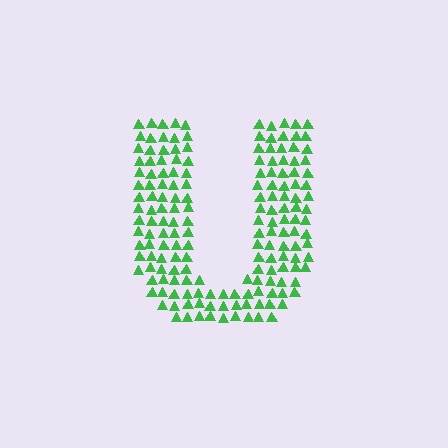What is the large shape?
The large shape is the letter U.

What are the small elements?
The small elements are triangles.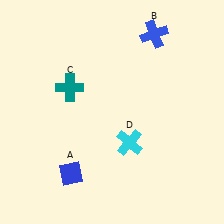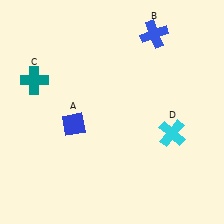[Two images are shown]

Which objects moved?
The objects that moved are: the blue diamond (A), the teal cross (C), the cyan cross (D).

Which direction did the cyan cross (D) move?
The cyan cross (D) moved right.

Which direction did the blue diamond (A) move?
The blue diamond (A) moved up.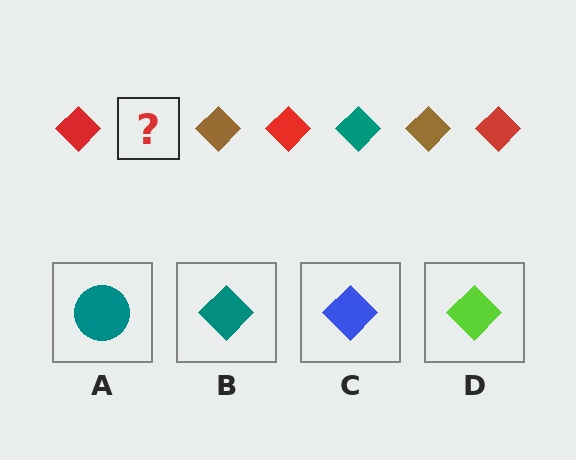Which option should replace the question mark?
Option B.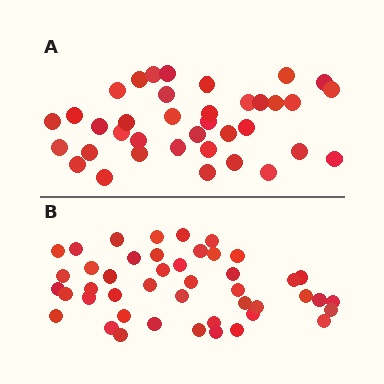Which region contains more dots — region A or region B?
Region B (the bottom region) has more dots.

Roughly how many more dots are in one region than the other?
Region B has roughly 8 or so more dots than region A.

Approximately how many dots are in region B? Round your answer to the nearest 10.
About 40 dots. (The exact count is 45, which rounds to 40.)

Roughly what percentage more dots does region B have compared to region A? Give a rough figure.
About 20% more.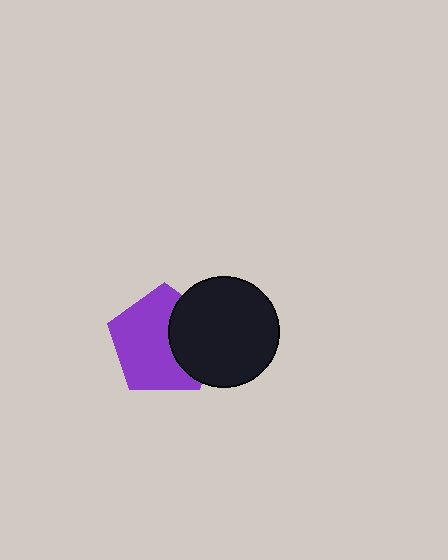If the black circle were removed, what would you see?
You would see the complete purple pentagon.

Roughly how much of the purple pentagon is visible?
Most of it is visible (roughly 66%).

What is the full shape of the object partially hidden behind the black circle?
The partially hidden object is a purple pentagon.